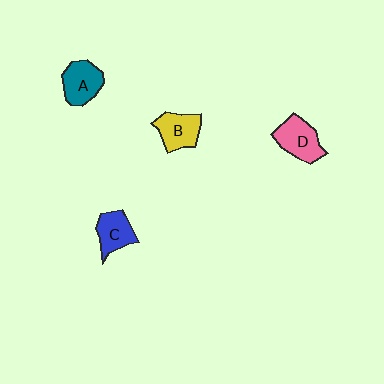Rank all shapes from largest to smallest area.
From largest to smallest: D (pink), A (teal), B (yellow), C (blue).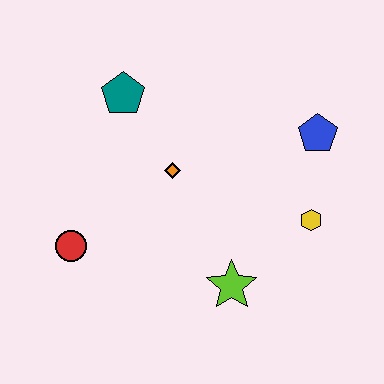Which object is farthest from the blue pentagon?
The red circle is farthest from the blue pentagon.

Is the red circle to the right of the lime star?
No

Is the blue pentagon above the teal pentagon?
No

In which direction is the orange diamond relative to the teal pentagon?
The orange diamond is below the teal pentagon.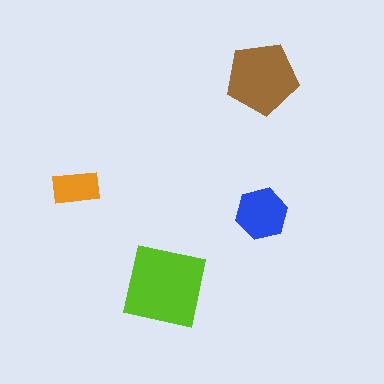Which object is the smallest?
The orange rectangle.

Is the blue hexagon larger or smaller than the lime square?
Smaller.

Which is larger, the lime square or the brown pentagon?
The lime square.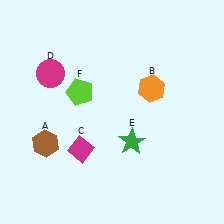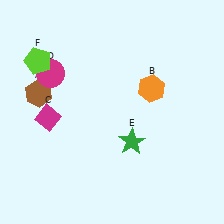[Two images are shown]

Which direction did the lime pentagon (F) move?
The lime pentagon (F) moved left.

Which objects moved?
The objects that moved are: the brown hexagon (A), the magenta diamond (C), the lime pentagon (F).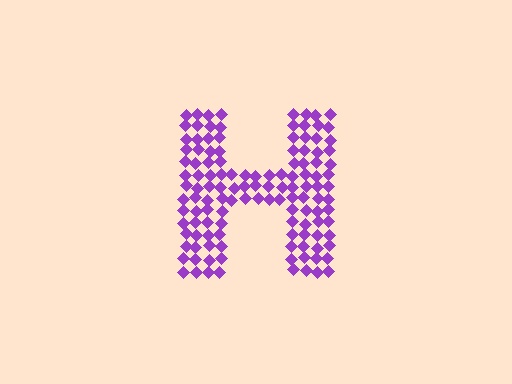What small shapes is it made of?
It is made of small diamonds.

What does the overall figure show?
The overall figure shows the letter H.